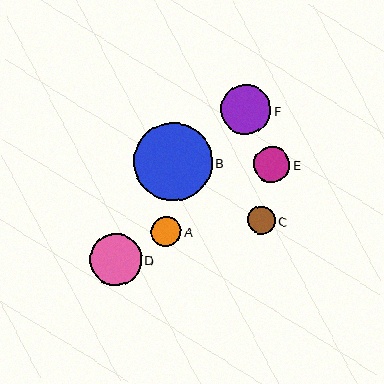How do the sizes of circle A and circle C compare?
Circle A and circle C are approximately the same size.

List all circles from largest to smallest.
From largest to smallest: B, D, F, E, A, C.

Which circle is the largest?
Circle B is the largest with a size of approximately 79 pixels.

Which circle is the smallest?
Circle C is the smallest with a size of approximately 28 pixels.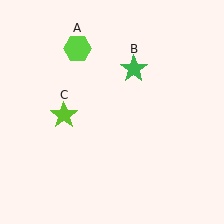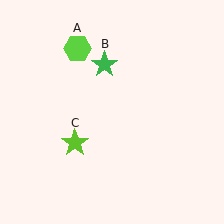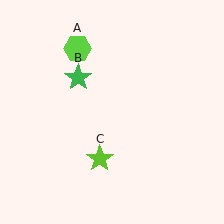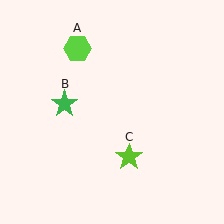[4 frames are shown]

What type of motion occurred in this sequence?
The green star (object B), lime star (object C) rotated counterclockwise around the center of the scene.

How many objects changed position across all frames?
2 objects changed position: green star (object B), lime star (object C).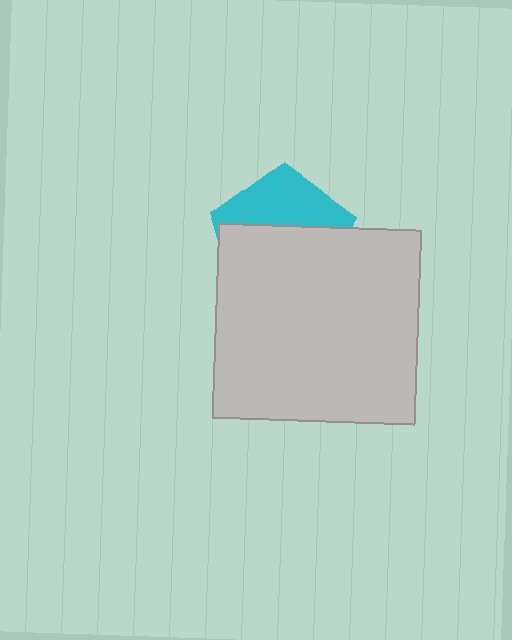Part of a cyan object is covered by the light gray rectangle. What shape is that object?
It is a pentagon.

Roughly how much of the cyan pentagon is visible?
A small part of it is visible (roughly 37%).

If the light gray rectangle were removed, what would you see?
You would see the complete cyan pentagon.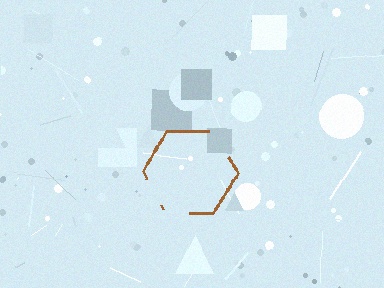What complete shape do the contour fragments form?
The contour fragments form a hexagon.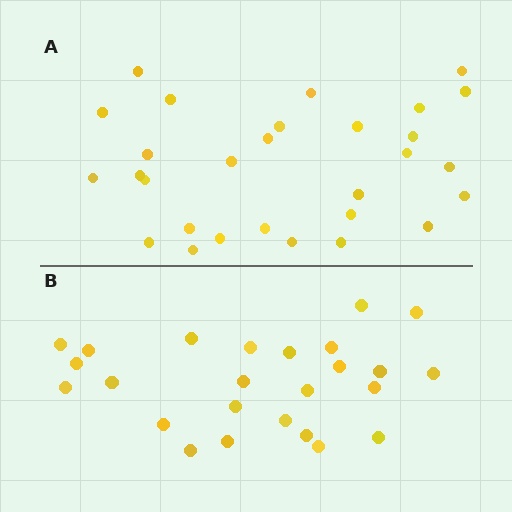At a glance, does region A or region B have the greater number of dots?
Region A (the top region) has more dots.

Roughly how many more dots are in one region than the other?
Region A has about 4 more dots than region B.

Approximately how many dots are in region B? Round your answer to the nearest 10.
About 20 dots. (The exact count is 25, which rounds to 20.)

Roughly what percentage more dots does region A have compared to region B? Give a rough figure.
About 15% more.